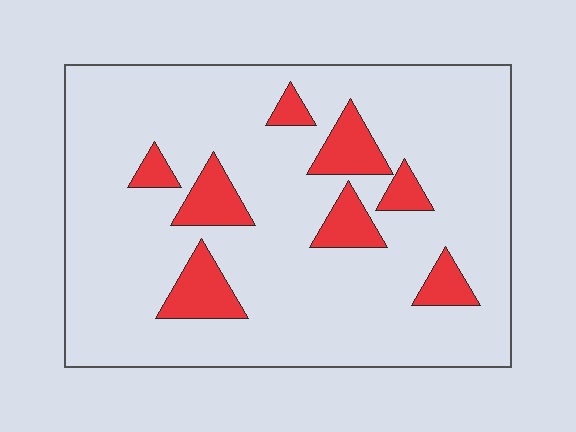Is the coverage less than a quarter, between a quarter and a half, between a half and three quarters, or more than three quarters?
Less than a quarter.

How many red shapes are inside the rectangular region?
8.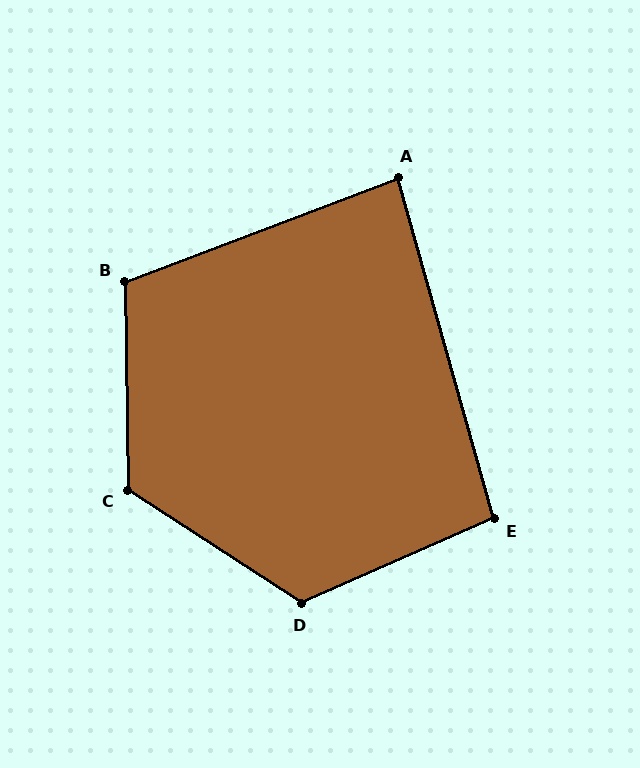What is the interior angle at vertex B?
Approximately 110 degrees (obtuse).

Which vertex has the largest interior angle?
C, at approximately 124 degrees.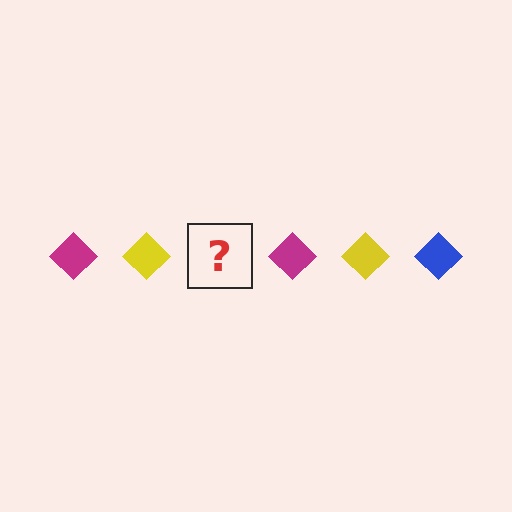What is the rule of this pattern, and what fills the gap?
The rule is that the pattern cycles through magenta, yellow, blue diamonds. The gap should be filled with a blue diamond.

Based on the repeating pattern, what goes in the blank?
The blank should be a blue diamond.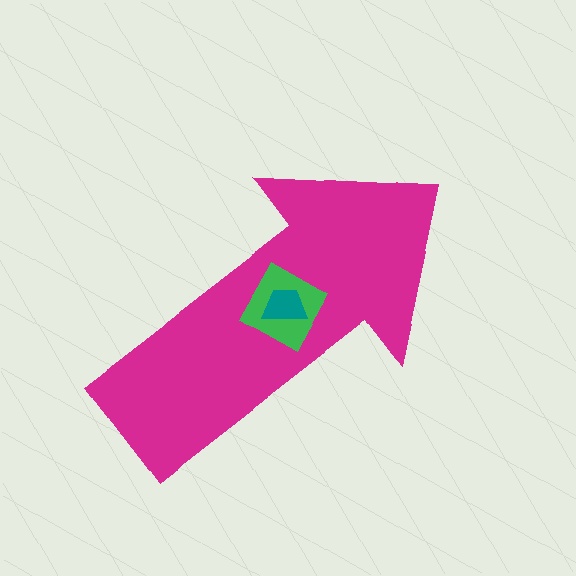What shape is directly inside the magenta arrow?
The green square.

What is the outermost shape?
The magenta arrow.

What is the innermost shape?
The teal trapezoid.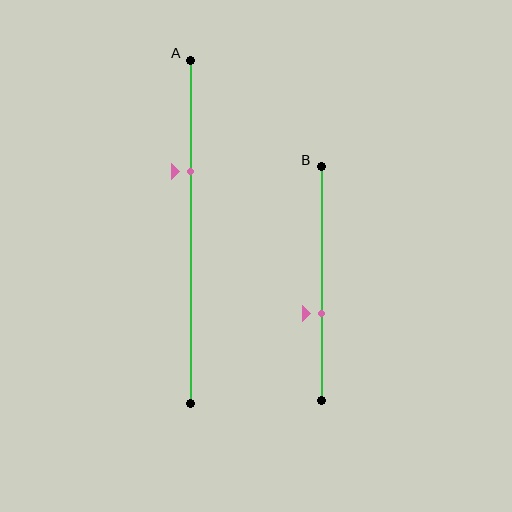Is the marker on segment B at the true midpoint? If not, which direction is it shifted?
No, the marker on segment B is shifted downward by about 13% of the segment length.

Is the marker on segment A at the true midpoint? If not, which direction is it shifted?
No, the marker on segment A is shifted upward by about 18% of the segment length.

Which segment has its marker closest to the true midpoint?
Segment B has its marker closest to the true midpoint.